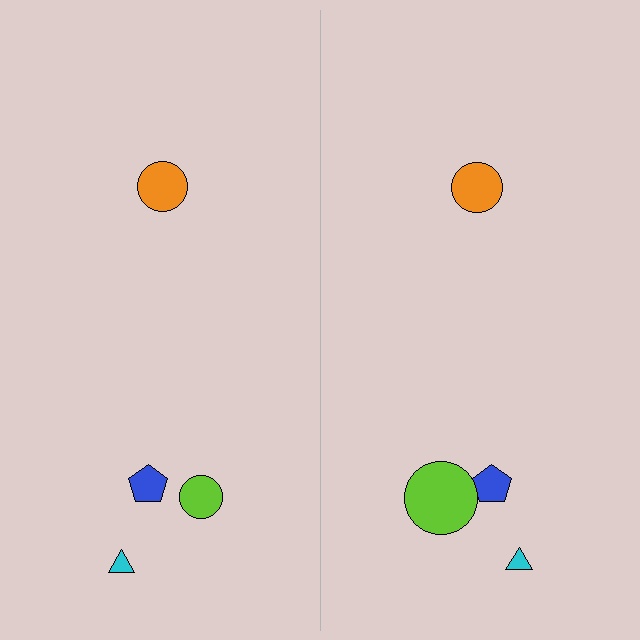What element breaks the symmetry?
The lime circle on the right side has a different size than its mirror counterpart.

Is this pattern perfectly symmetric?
No, the pattern is not perfectly symmetric. The lime circle on the right side has a different size than its mirror counterpart.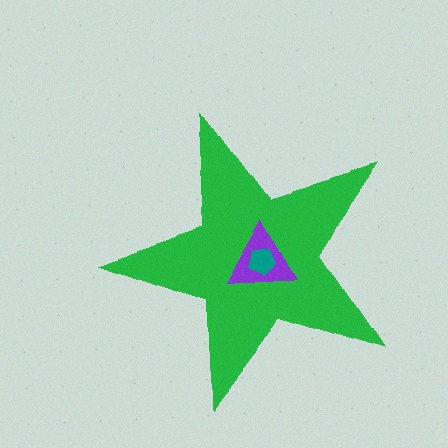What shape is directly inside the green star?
The purple triangle.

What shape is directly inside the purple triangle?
The teal pentagon.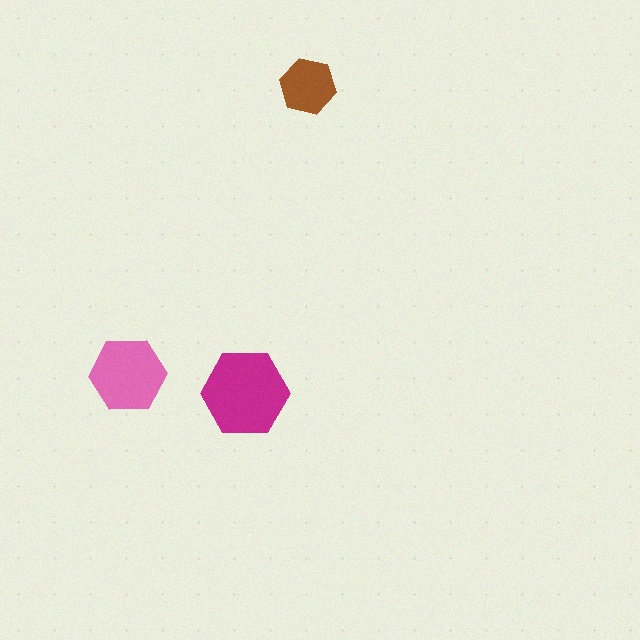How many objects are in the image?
There are 3 objects in the image.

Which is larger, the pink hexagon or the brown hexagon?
The pink one.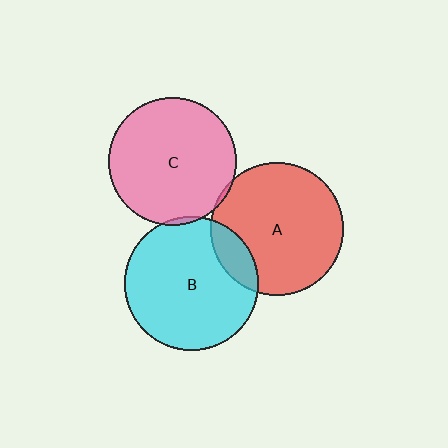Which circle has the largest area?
Circle B (cyan).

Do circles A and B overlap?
Yes.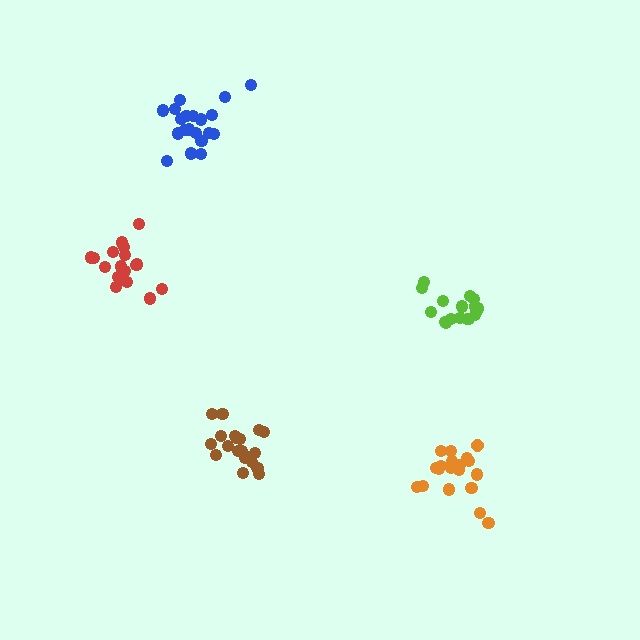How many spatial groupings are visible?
There are 5 spatial groupings.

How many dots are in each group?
Group 1: 20 dots, Group 2: 17 dots, Group 3: 20 dots, Group 4: 20 dots, Group 5: 18 dots (95 total).